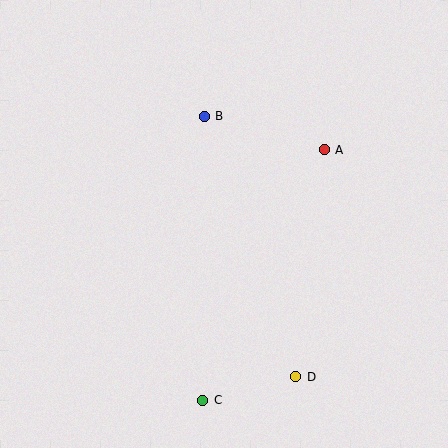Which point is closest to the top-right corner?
Point A is closest to the top-right corner.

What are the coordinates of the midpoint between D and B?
The midpoint between D and B is at (250, 246).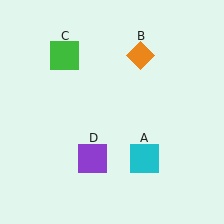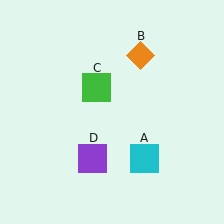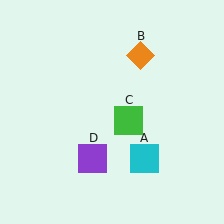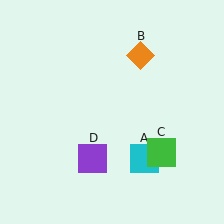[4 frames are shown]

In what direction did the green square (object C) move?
The green square (object C) moved down and to the right.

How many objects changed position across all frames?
1 object changed position: green square (object C).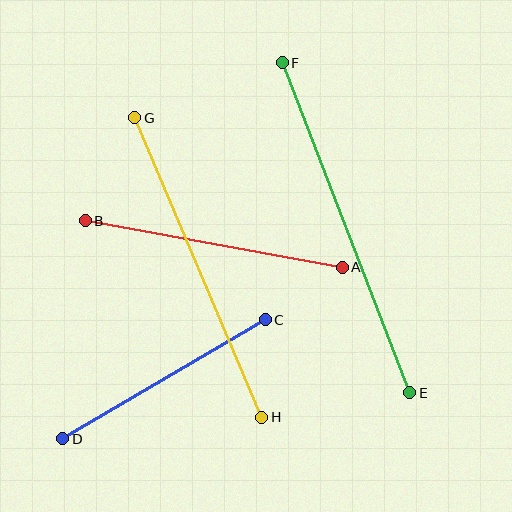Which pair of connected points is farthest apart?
Points E and F are farthest apart.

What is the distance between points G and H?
The distance is approximately 325 pixels.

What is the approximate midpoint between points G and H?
The midpoint is at approximately (198, 268) pixels.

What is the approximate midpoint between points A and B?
The midpoint is at approximately (214, 244) pixels.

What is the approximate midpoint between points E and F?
The midpoint is at approximately (346, 228) pixels.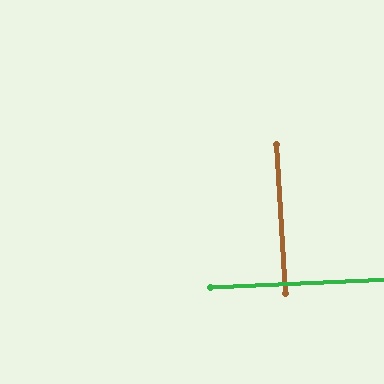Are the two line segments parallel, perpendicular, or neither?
Perpendicular — they meet at approximately 89°.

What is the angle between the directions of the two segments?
Approximately 89 degrees.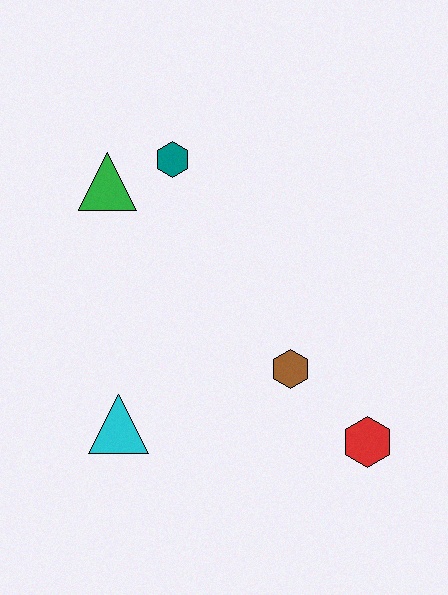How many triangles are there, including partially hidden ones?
There are 2 triangles.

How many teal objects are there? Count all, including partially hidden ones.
There is 1 teal object.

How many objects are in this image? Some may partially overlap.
There are 5 objects.